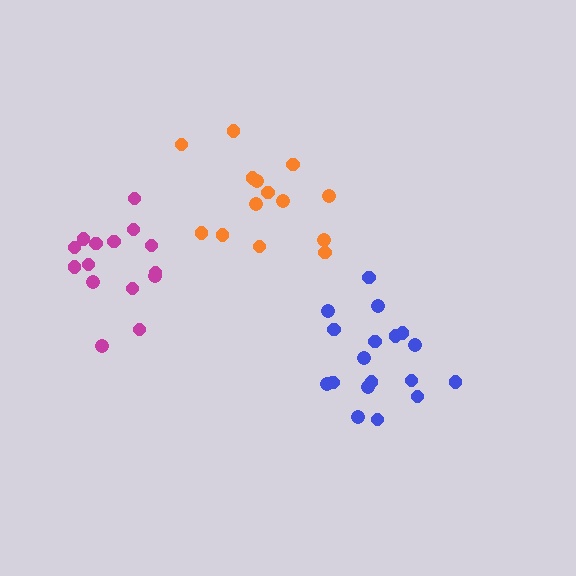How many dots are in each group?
Group 1: 18 dots, Group 2: 14 dots, Group 3: 15 dots (47 total).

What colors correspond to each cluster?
The clusters are colored: blue, orange, magenta.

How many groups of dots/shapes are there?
There are 3 groups.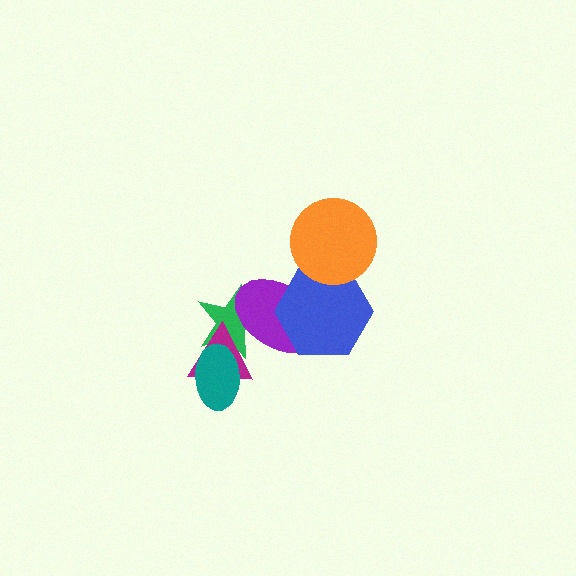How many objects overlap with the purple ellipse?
3 objects overlap with the purple ellipse.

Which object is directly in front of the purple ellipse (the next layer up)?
The magenta triangle is directly in front of the purple ellipse.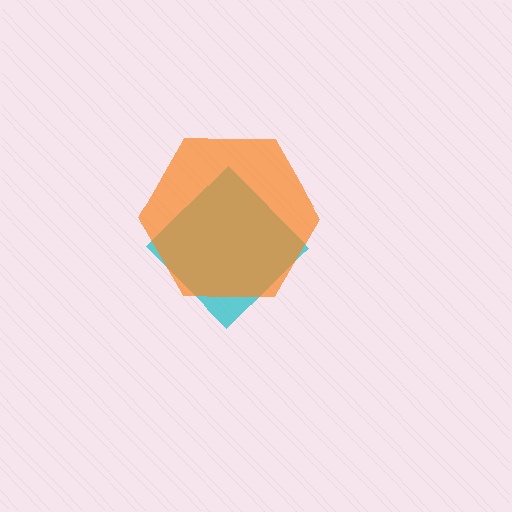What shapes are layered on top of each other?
The layered shapes are: a cyan diamond, an orange hexagon.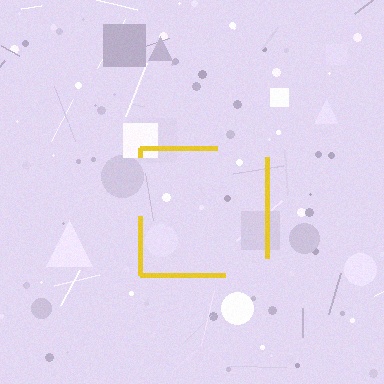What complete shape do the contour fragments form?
The contour fragments form a square.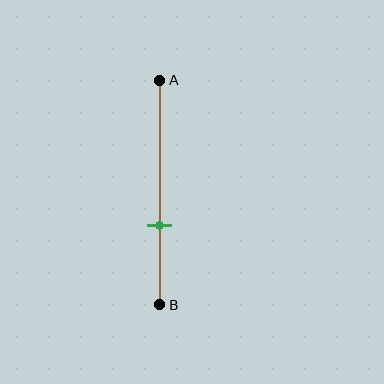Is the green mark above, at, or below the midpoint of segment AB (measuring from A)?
The green mark is below the midpoint of segment AB.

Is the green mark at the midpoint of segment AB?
No, the mark is at about 65% from A, not at the 50% midpoint.